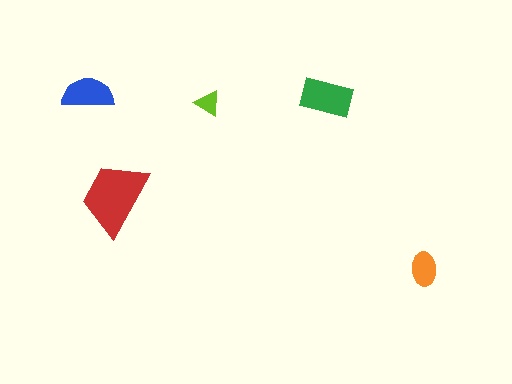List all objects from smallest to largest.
The lime triangle, the orange ellipse, the blue semicircle, the green rectangle, the red trapezoid.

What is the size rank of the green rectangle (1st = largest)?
2nd.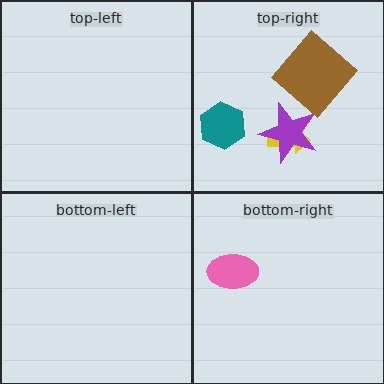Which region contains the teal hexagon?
The top-right region.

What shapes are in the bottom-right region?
The pink ellipse.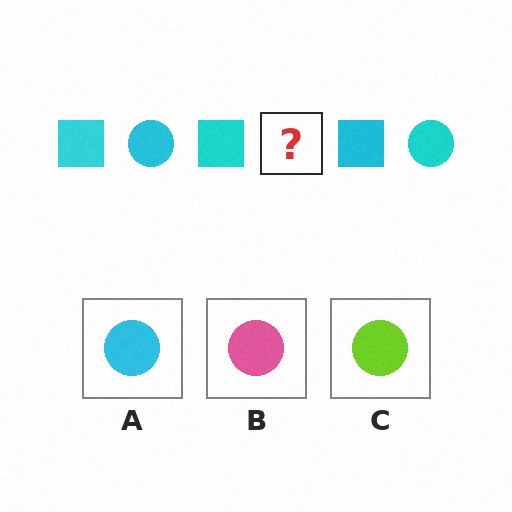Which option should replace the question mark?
Option A.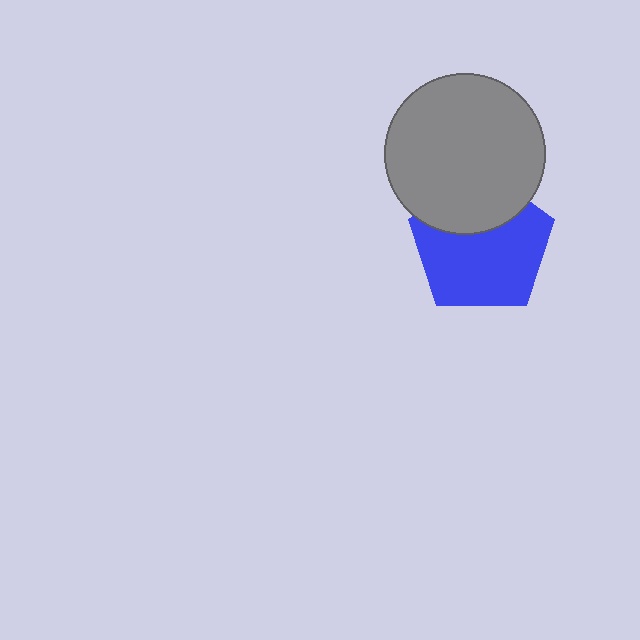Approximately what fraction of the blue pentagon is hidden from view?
Roughly 32% of the blue pentagon is hidden behind the gray circle.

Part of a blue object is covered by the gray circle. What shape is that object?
It is a pentagon.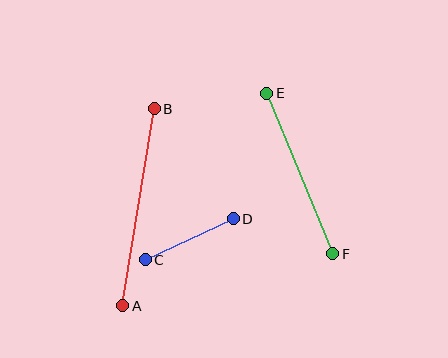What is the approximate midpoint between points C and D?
The midpoint is at approximately (189, 239) pixels.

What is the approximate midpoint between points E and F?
The midpoint is at approximately (300, 173) pixels.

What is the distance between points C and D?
The distance is approximately 97 pixels.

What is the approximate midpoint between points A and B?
The midpoint is at approximately (138, 207) pixels.